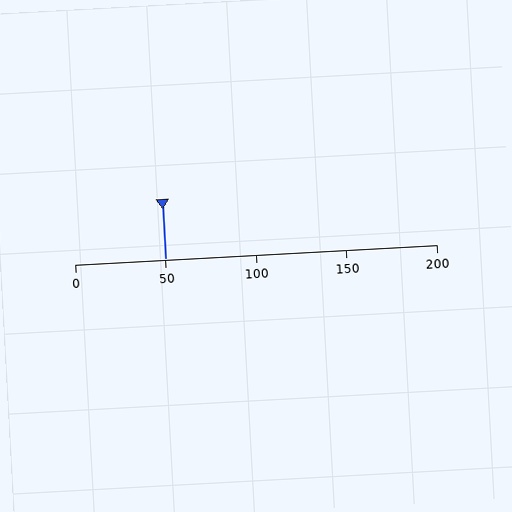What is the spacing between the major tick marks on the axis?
The major ticks are spaced 50 apart.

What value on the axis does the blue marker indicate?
The marker indicates approximately 50.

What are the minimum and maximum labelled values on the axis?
The axis runs from 0 to 200.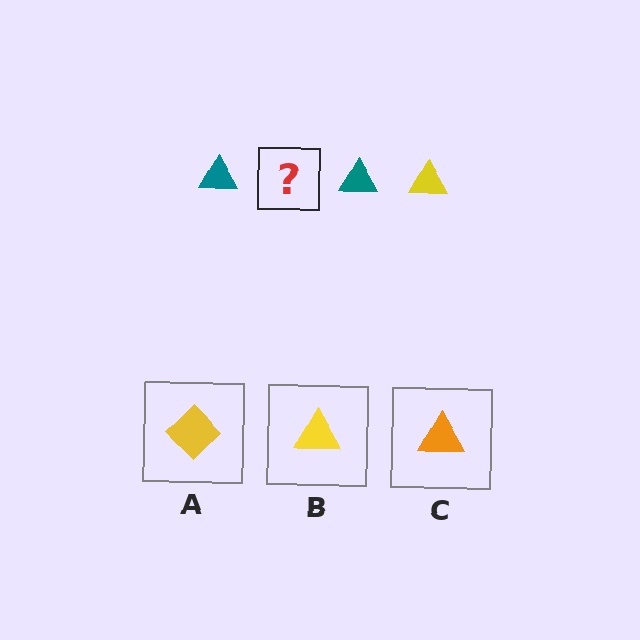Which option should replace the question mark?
Option B.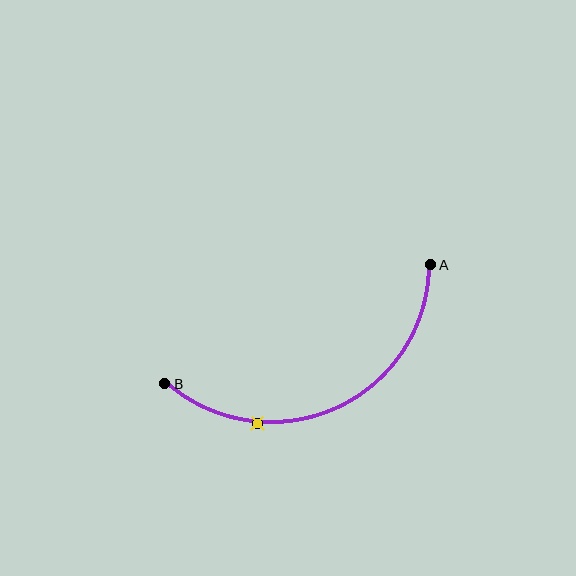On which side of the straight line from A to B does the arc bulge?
The arc bulges below the straight line connecting A and B.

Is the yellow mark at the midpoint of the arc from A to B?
No. The yellow mark lies on the arc but is closer to endpoint B. The arc midpoint would be at the point on the curve equidistant along the arc from both A and B.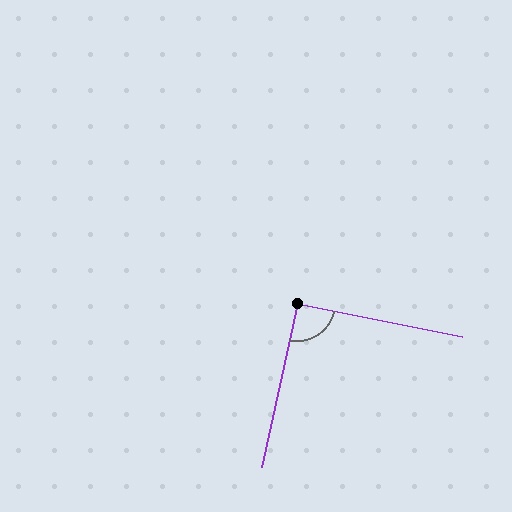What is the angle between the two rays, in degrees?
Approximately 91 degrees.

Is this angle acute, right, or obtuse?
It is approximately a right angle.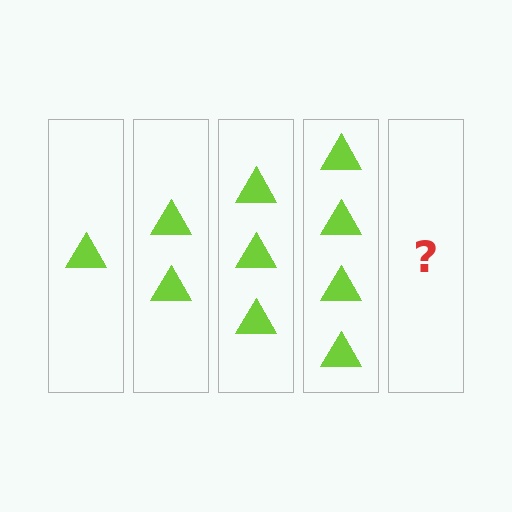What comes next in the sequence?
The next element should be 5 triangles.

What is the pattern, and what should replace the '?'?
The pattern is that each step adds one more triangle. The '?' should be 5 triangles.